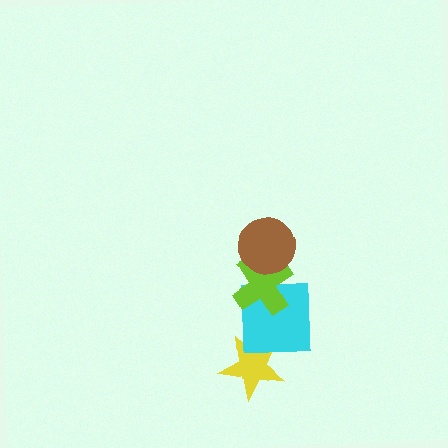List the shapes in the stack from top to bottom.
From top to bottom: the brown circle, the lime cross, the cyan square, the yellow star.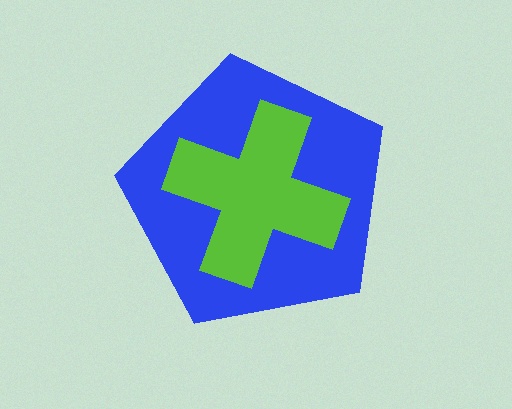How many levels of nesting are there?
2.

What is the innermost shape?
The lime cross.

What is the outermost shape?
The blue pentagon.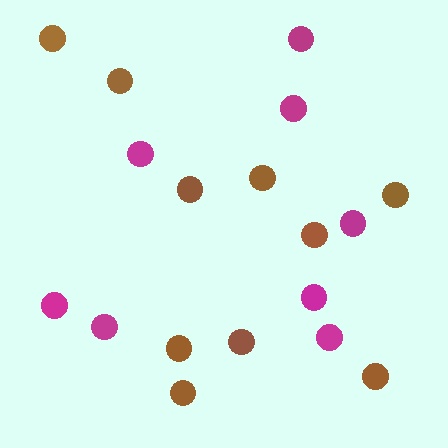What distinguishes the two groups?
There are 2 groups: one group of brown circles (10) and one group of magenta circles (8).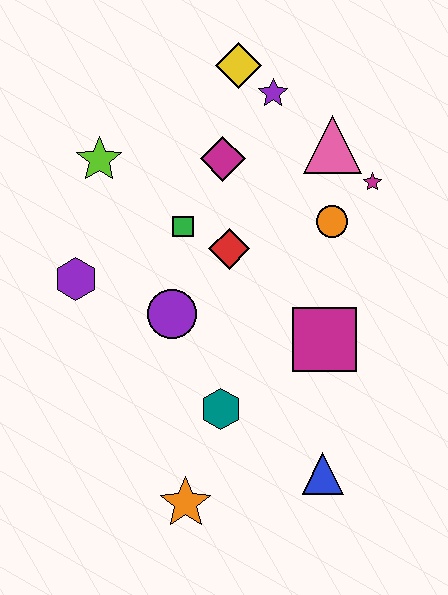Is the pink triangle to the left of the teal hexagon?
No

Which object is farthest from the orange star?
The yellow diamond is farthest from the orange star.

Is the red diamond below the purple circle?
No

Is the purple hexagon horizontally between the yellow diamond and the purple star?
No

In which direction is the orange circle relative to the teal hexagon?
The orange circle is above the teal hexagon.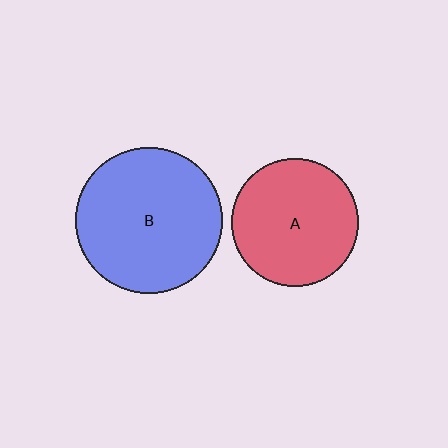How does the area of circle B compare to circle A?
Approximately 1.3 times.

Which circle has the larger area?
Circle B (blue).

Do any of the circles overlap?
No, none of the circles overlap.